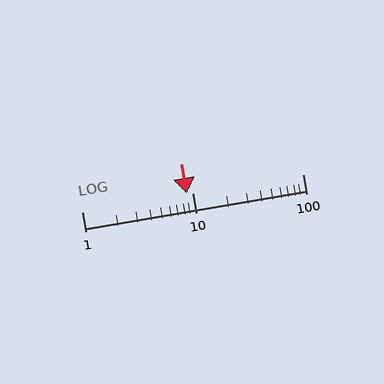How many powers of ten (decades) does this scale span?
The scale spans 2 decades, from 1 to 100.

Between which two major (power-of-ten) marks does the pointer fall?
The pointer is between 1 and 10.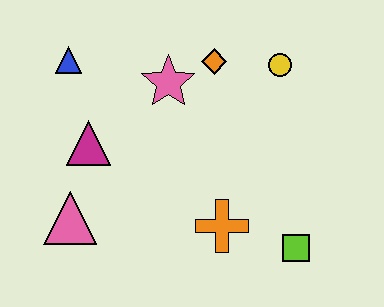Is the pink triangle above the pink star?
No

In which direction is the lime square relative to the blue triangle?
The lime square is to the right of the blue triangle.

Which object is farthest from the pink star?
The lime square is farthest from the pink star.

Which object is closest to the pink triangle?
The magenta triangle is closest to the pink triangle.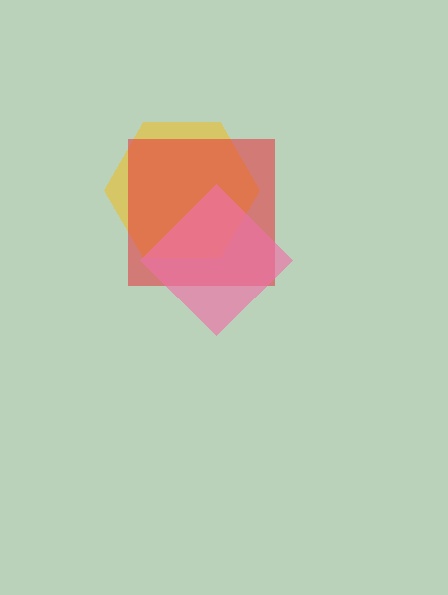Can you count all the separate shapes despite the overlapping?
Yes, there are 3 separate shapes.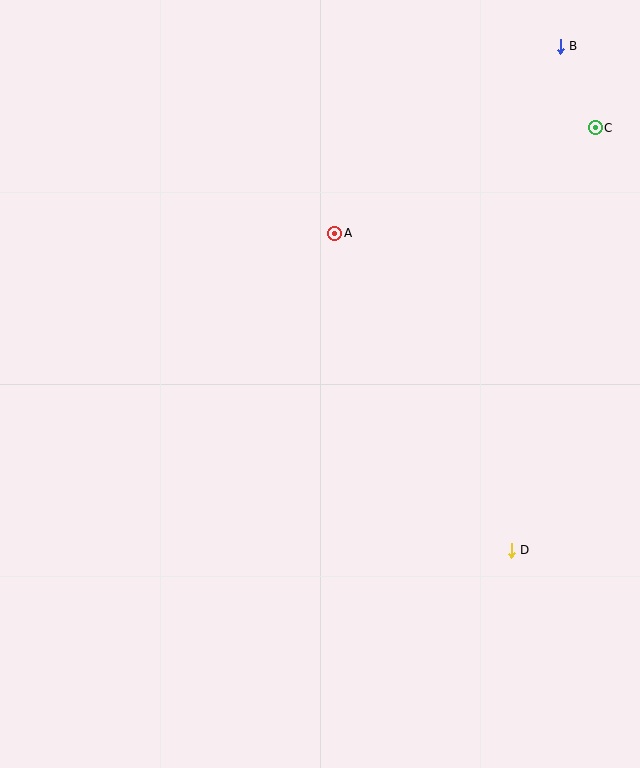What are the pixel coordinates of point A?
Point A is at (335, 233).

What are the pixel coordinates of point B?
Point B is at (560, 46).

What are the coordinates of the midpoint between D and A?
The midpoint between D and A is at (423, 392).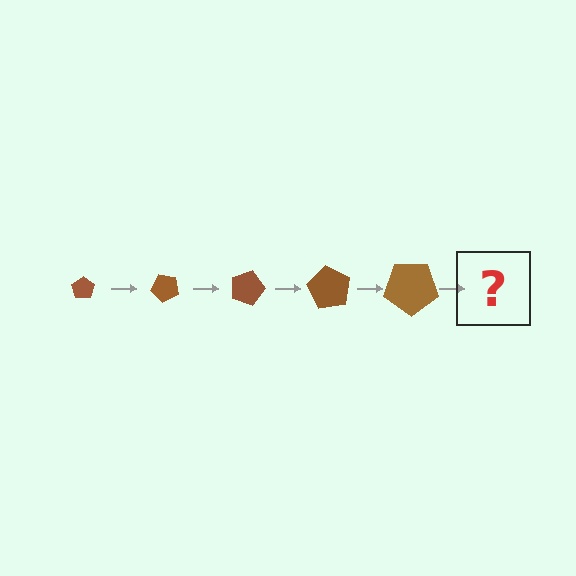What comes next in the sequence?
The next element should be a pentagon, larger than the previous one and rotated 225 degrees from the start.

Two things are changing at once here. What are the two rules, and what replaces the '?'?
The two rules are that the pentagon grows larger each step and it rotates 45 degrees each step. The '?' should be a pentagon, larger than the previous one and rotated 225 degrees from the start.